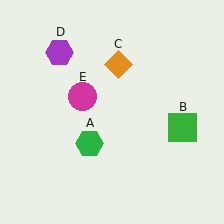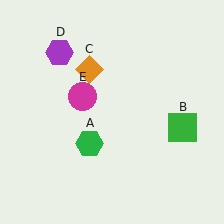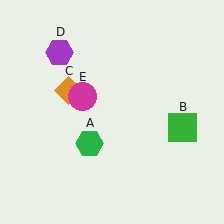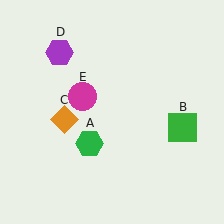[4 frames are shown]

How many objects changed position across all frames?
1 object changed position: orange diamond (object C).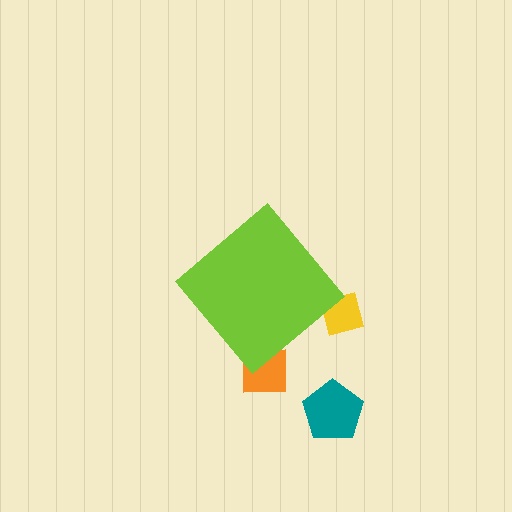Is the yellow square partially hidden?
Yes, the yellow square is partially hidden behind the lime diamond.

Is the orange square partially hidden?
Yes, the orange square is partially hidden behind the lime diamond.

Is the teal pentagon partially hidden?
No, the teal pentagon is fully visible.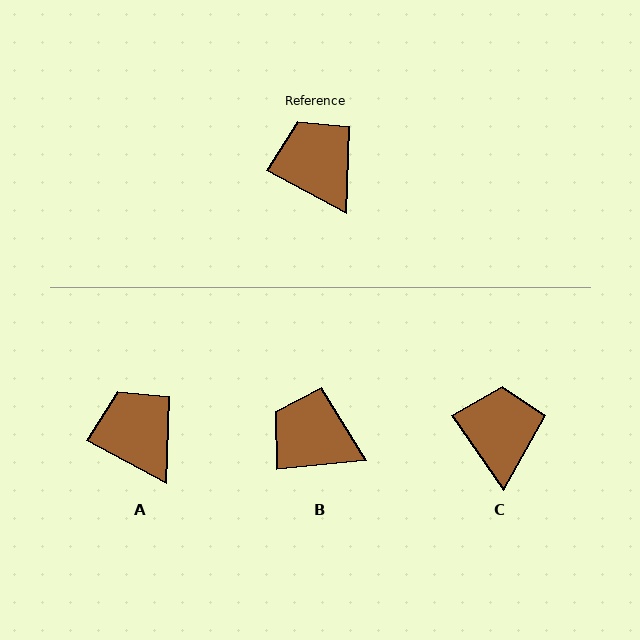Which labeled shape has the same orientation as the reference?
A.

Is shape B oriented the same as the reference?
No, it is off by about 34 degrees.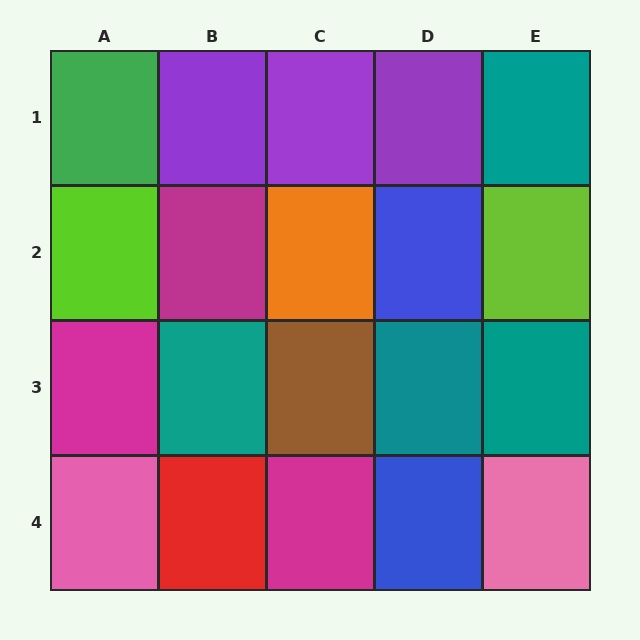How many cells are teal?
4 cells are teal.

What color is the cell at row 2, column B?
Magenta.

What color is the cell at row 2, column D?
Blue.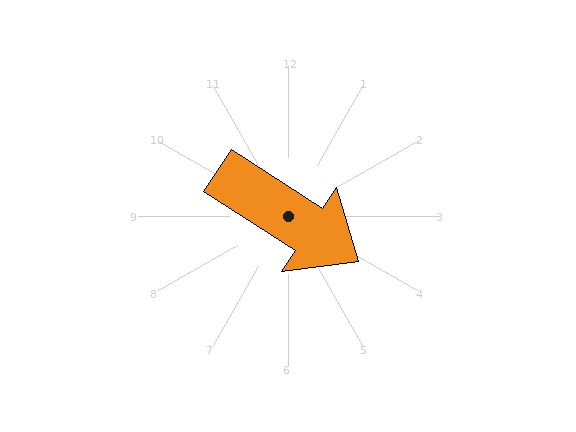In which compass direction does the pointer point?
Southeast.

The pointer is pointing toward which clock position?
Roughly 4 o'clock.